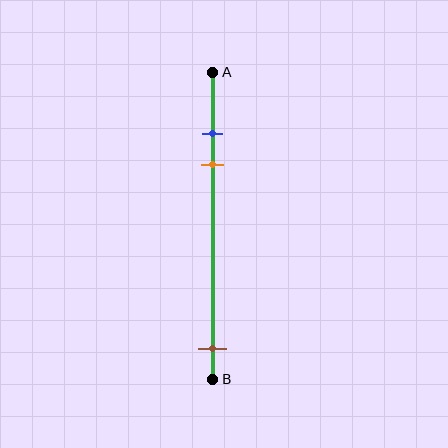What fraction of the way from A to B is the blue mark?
The blue mark is approximately 20% (0.2) of the way from A to B.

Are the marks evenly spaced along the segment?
No, the marks are not evenly spaced.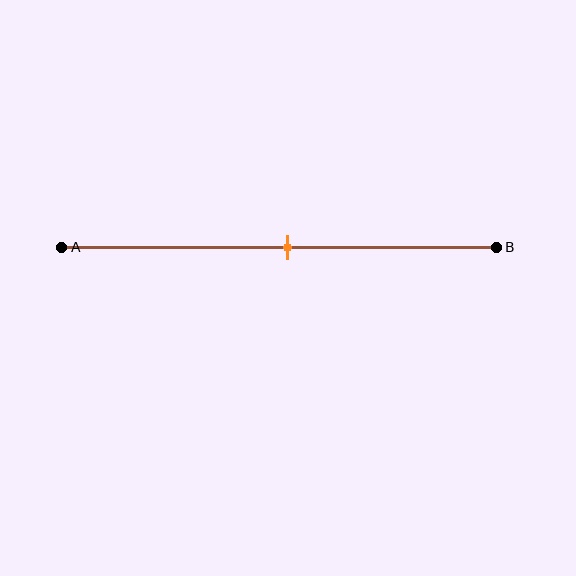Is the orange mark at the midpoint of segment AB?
Yes, the mark is approximately at the midpoint.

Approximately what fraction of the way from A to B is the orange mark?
The orange mark is approximately 50% of the way from A to B.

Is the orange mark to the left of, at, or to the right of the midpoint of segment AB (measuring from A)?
The orange mark is approximately at the midpoint of segment AB.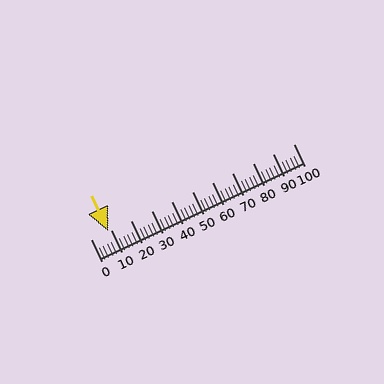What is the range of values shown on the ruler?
The ruler shows values from 0 to 100.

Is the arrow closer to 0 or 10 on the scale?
The arrow is closer to 10.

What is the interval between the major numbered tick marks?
The major tick marks are spaced 10 units apart.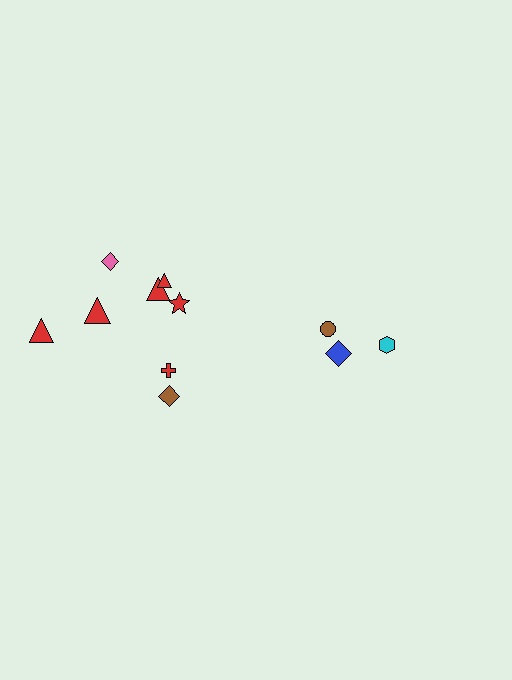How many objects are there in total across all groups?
There are 11 objects.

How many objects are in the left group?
There are 8 objects.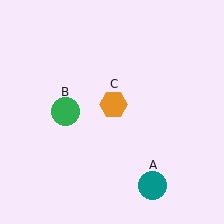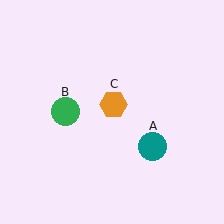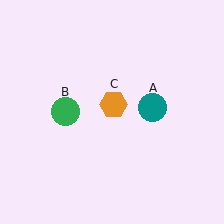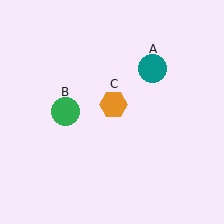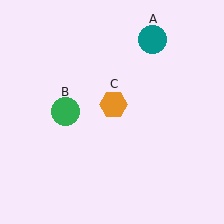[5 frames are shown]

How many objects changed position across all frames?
1 object changed position: teal circle (object A).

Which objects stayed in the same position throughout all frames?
Green circle (object B) and orange hexagon (object C) remained stationary.